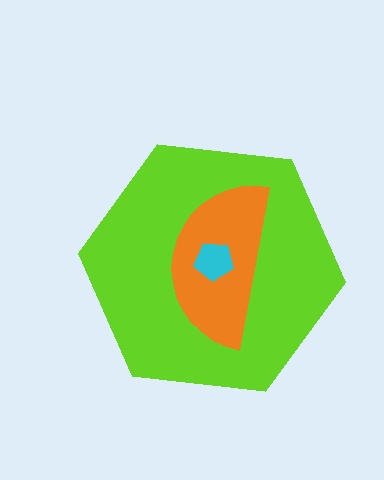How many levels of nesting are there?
3.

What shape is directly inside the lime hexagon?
The orange semicircle.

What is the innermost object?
The cyan pentagon.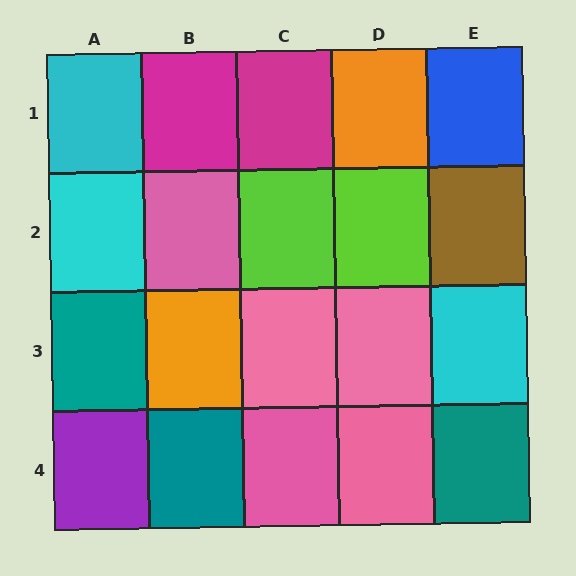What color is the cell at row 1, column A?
Cyan.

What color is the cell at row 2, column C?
Lime.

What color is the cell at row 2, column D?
Lime.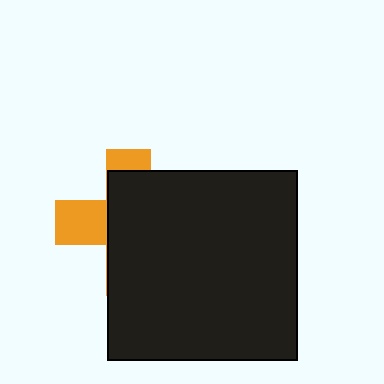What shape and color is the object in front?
The object in front is a black square.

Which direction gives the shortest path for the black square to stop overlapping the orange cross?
Moving right gives the shortest separation.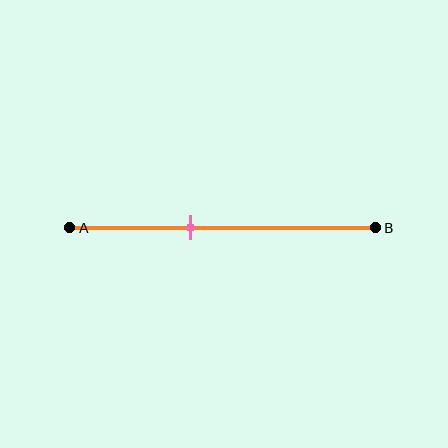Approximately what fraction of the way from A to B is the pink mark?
The pink mark is approximately 40% of the way from A to B.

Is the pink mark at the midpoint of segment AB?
No, the mark is at about 40% from A, not at the 50% midpoint.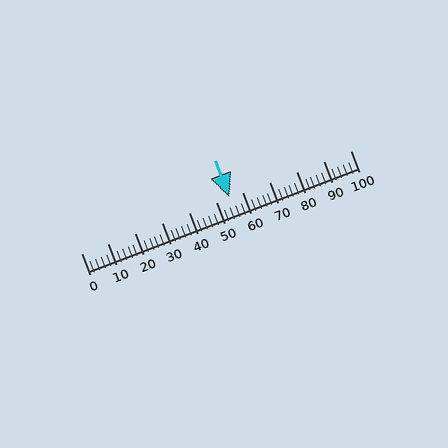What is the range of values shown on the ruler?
The ruler shows values from 0 to 100.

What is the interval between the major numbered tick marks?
The major tick marks are spaced 10 units apart.